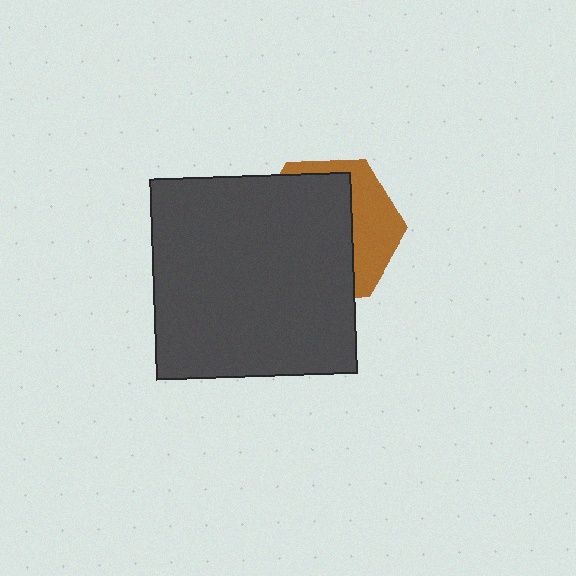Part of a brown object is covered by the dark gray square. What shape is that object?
It is a hexagon.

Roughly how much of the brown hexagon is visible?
A small part of it is visible (roughly 34%).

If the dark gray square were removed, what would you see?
You would see the complete brown hexagon.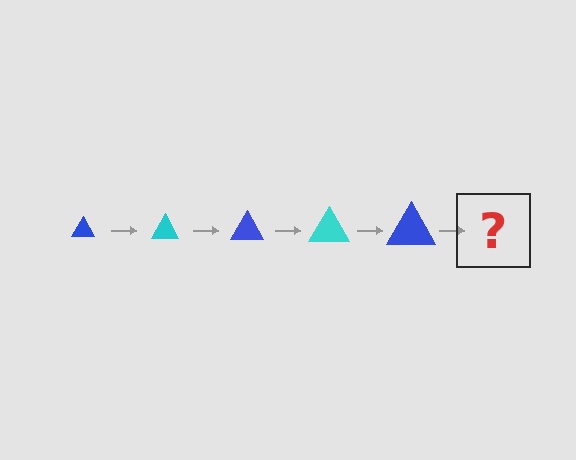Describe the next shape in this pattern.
It should be a cyan triangle, larger than the previous one.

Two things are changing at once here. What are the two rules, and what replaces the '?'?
The two rules are that the triangle grows larger each step and the color cycles through blue and cyan. The '?' should be a cyan triangle, larger than the previous one.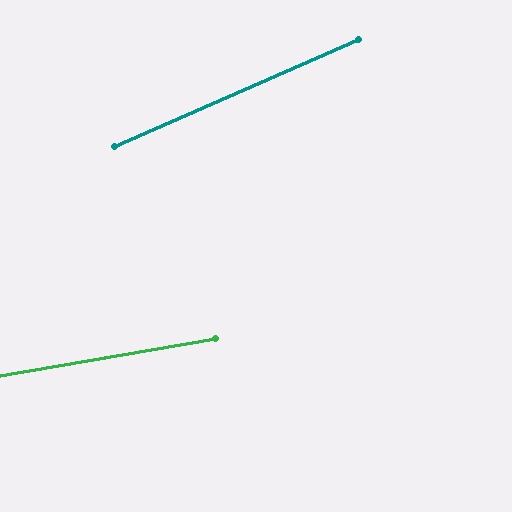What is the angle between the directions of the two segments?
Approximately 14 degrees.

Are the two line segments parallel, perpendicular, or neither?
Neither parallel nor perpendicular — they differ by about 14°.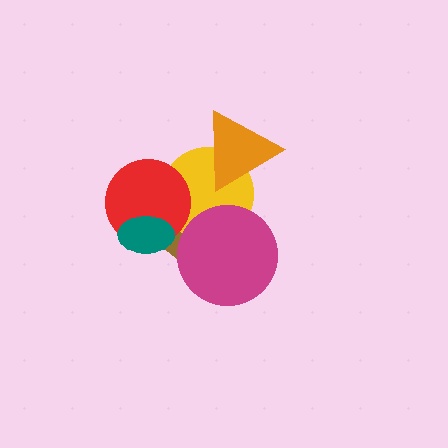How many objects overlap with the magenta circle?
2 objects overlap with the magenta circle.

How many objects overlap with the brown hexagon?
4 objects overlap with the brown hexagon.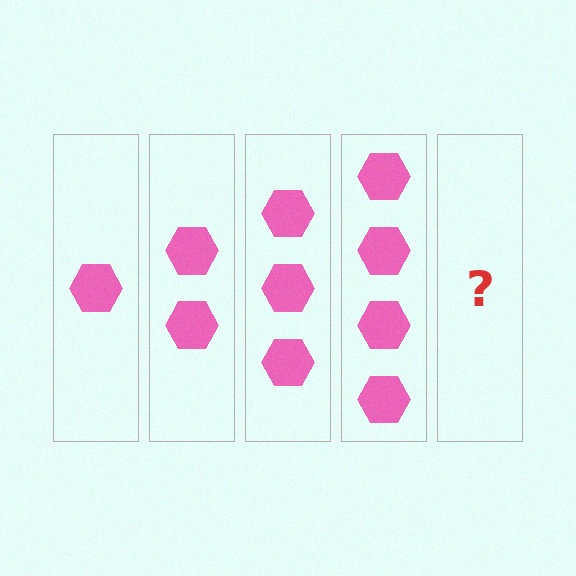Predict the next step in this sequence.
The next step is 5 hexagons.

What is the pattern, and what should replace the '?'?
The pattern is that each step adds one more hexagon. The '?' should be 5 hexagons.